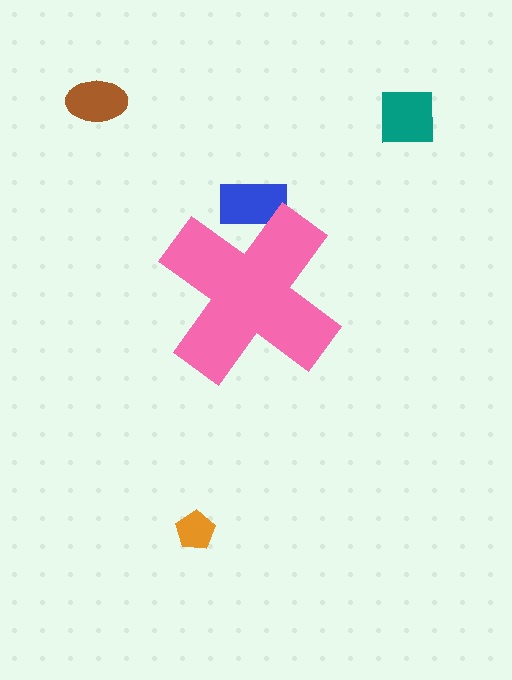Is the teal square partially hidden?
No, the teal square is fully visible.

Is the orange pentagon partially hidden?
No, the orange pentagon is fully visible.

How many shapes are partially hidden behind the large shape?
1 shape is partially hidden.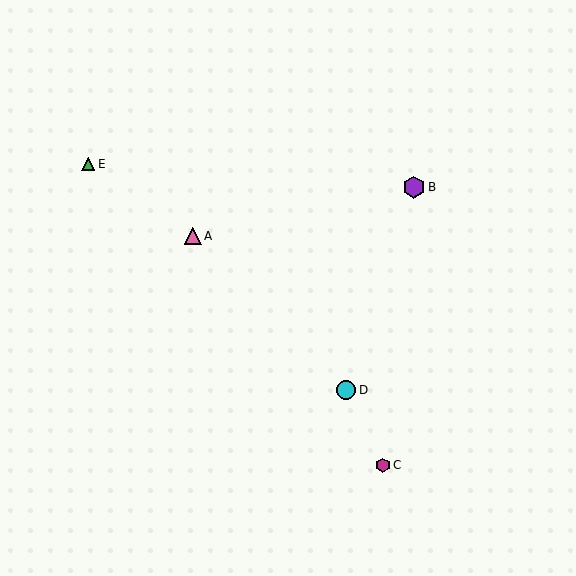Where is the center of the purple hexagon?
The center of the purple hexagon is at (414, 187).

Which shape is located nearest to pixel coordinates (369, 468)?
The magenta hexagon (labeled C) at (383, 465) is nearest to that location.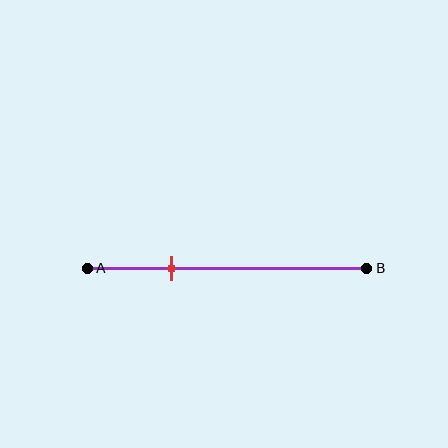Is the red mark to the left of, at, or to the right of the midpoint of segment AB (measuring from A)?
The red mark is to the left of the midpoint of segment AB.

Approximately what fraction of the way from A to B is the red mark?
The red mark is approximately 30% of the way from A to B.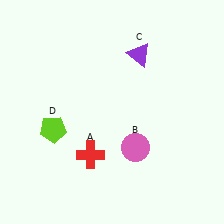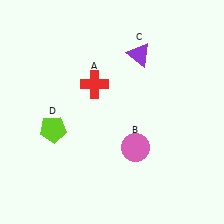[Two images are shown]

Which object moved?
The red cross (A) moved up.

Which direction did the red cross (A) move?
The red cross (A) moved up.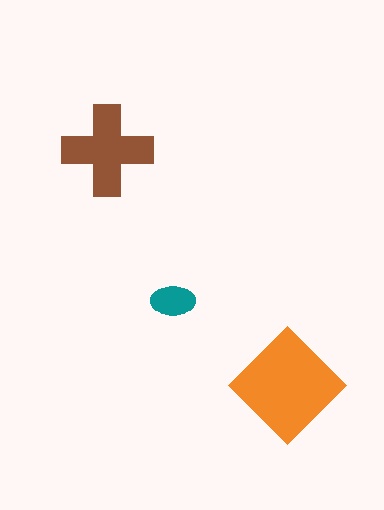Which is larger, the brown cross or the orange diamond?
The orange diamond.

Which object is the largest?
The orange diamond.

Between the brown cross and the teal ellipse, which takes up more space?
The brown cross.